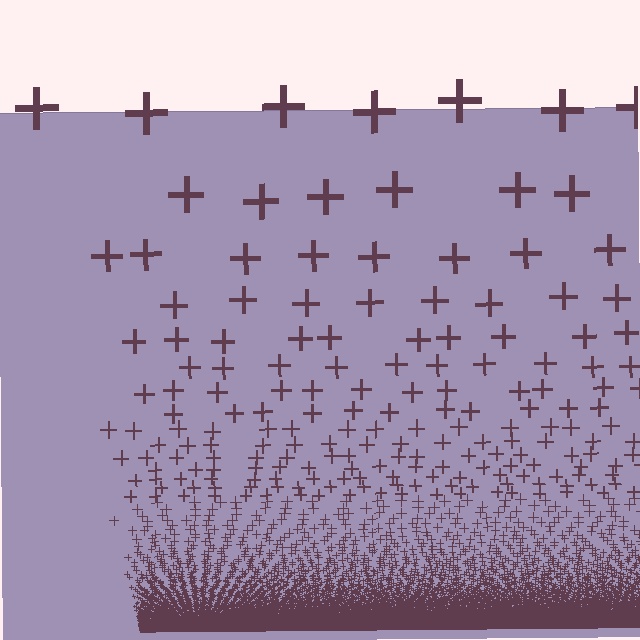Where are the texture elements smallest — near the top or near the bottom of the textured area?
Near the bottom.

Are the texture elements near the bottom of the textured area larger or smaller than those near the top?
Smaller. The gradient is inverted — elements near the bottom are smaller and denser.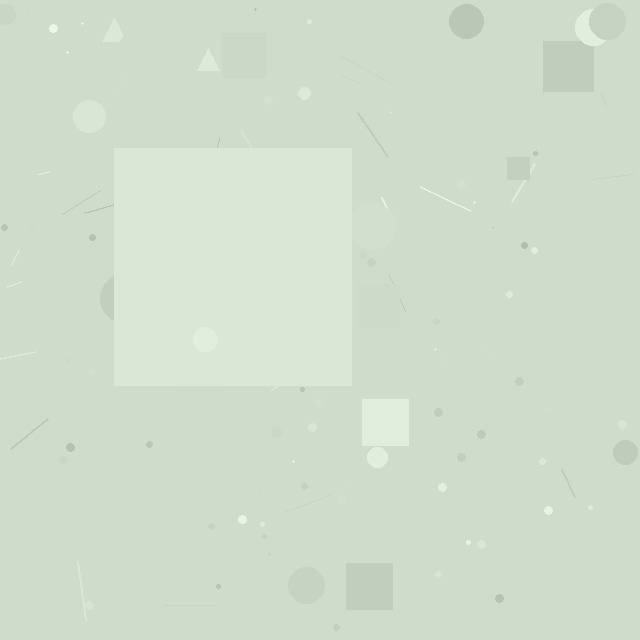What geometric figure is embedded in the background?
A square is embedded in the background.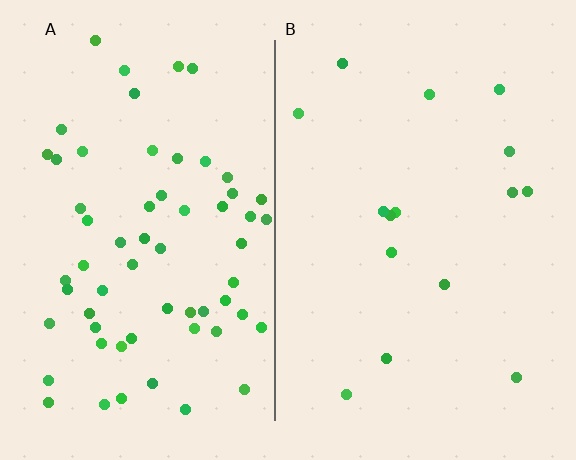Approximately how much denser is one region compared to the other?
Approximately 4.0× — region A over region B.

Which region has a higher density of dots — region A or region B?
A (the left).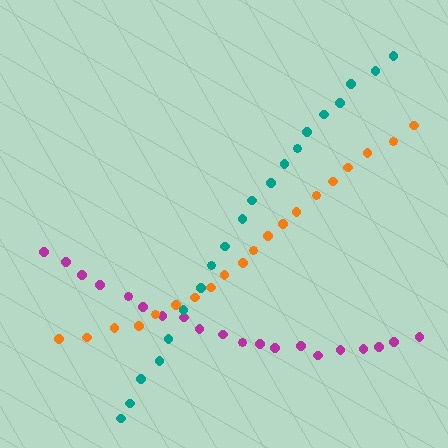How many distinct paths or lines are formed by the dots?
There are 3 distinct paths.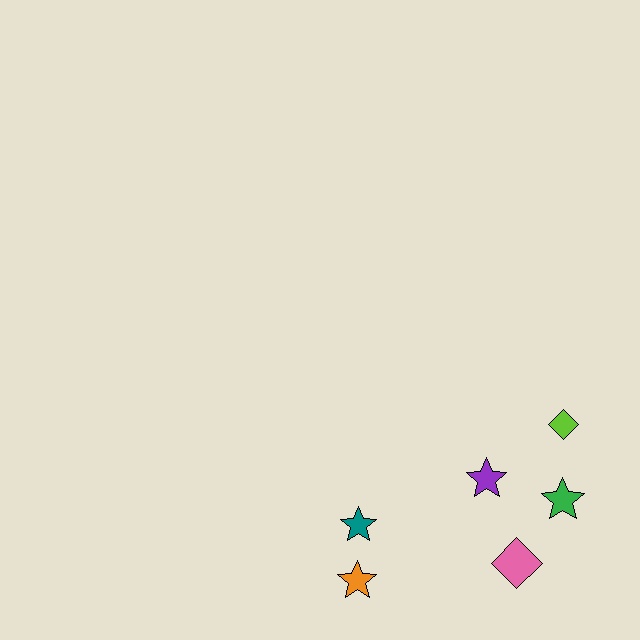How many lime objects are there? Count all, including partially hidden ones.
There is 1 lime object.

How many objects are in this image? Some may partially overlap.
There are 6 objects.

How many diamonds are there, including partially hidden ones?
There are 2 diamonds.